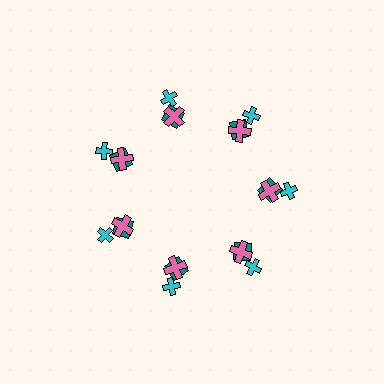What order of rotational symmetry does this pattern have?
This pattern has 7-fold rotational symmetry.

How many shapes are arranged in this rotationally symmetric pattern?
There are 21 shapes, arranged in 7 groups of 3.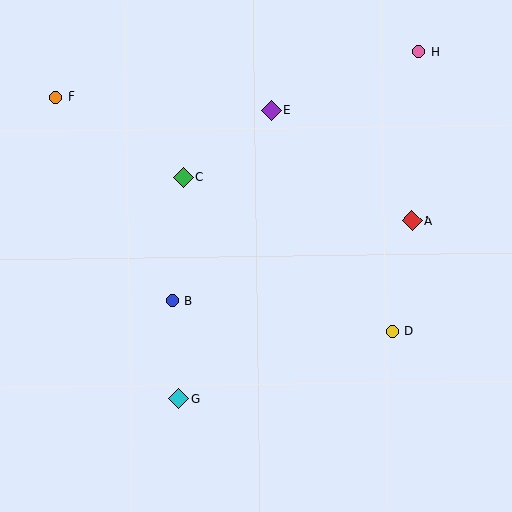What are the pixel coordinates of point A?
Point A is at (412, 221).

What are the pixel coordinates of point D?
Point D is at (392, 331).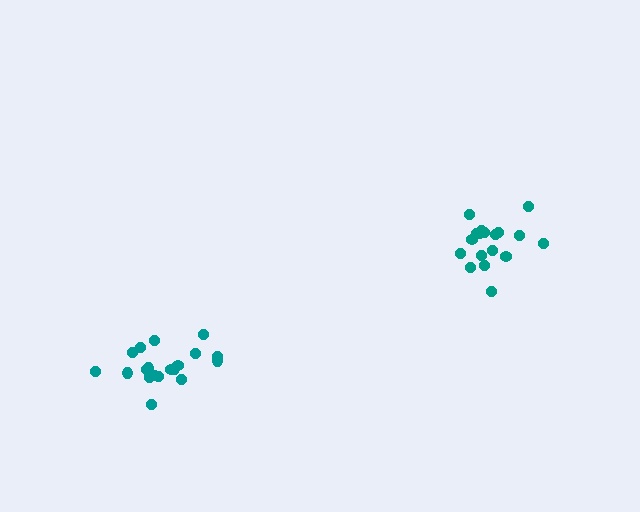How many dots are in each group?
Group 1: 18 dots, Group 2: 19 dots (37 total).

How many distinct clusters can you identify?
There are 2 distinct clusters.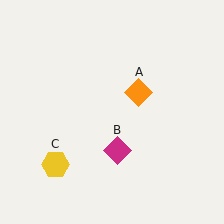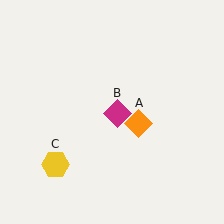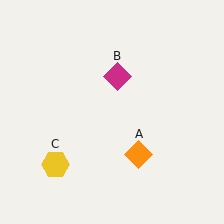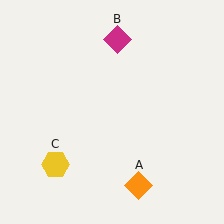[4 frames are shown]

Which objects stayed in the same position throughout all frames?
Yellow hexagon (object C) remained stationary.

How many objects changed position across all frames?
2 objects changed position: orange diamond (object A), magenta diamond (object B).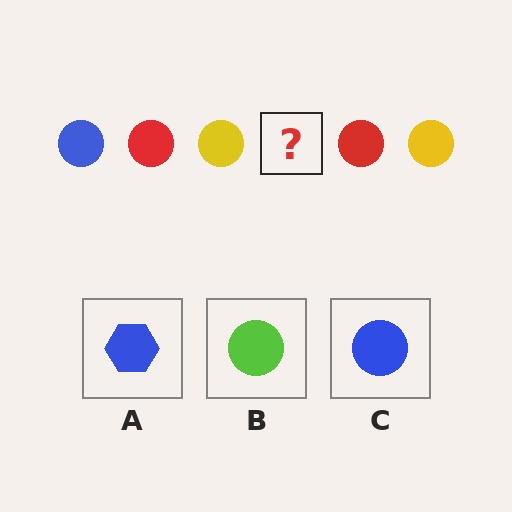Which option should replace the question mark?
Option C.